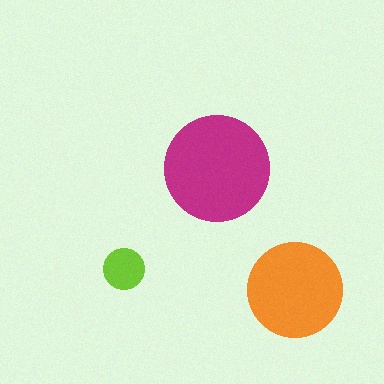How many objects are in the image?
There are 3 objects in the image.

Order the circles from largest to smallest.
the magenta one, the orange one, the lime one.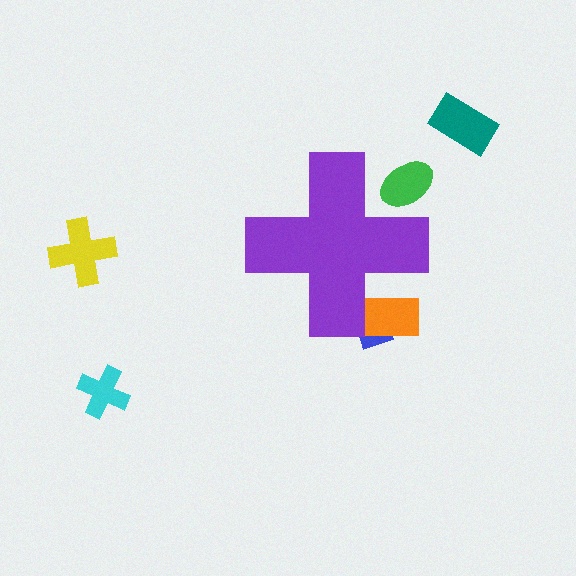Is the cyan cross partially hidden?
No, the cyan cross is fully visible.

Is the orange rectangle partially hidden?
Yes, the orange rectangle is partially hidden behind the purple cross.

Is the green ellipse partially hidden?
Yes, the green ellipse is partially hidden behind the purple cross.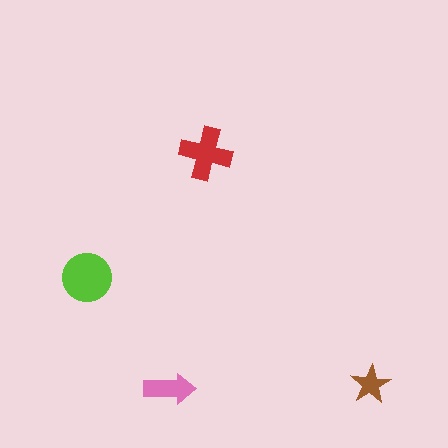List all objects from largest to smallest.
The lime circle, the red cross, the pink arrow, the brown star.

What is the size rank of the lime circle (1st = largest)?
1st.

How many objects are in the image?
There are 4 objects in the image.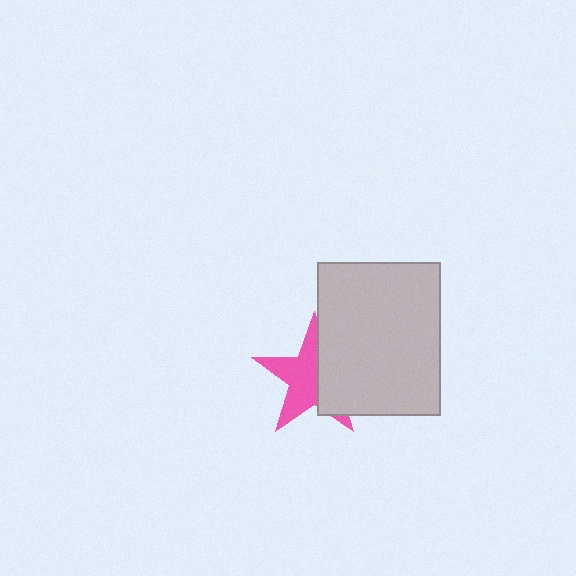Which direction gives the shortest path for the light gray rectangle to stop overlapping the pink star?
Moving right gives the shortest separation.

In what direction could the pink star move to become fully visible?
The pink star could move left. That would shift it out from behind the light gray rectangle entirely.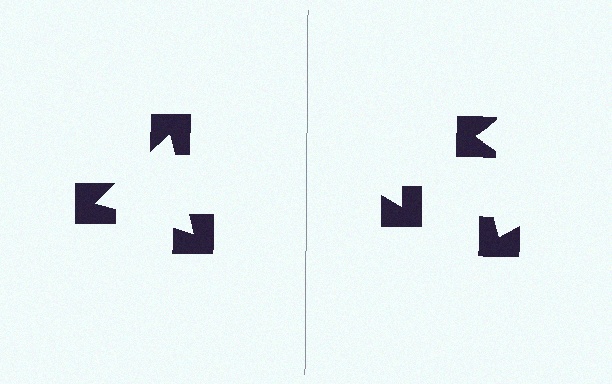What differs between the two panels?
The notched squares are positioned identically on both sides; only the wedge orientations differ. On the left they align to a triangle; on the right they are misaligned.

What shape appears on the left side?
An illusory triangle.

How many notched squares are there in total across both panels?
6 — 3 on each side.